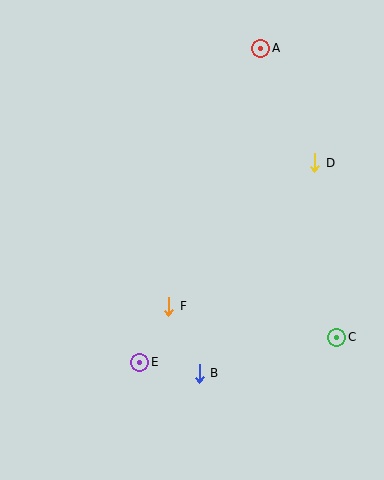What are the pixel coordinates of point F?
Point F is at (169, 306).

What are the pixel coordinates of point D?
Point D is at (315, 163).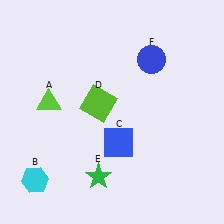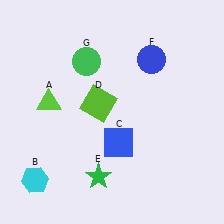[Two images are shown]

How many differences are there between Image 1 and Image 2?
There is 1 difference between the two images.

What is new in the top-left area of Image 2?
A green circle (G) was added in the top-left area of Image 2.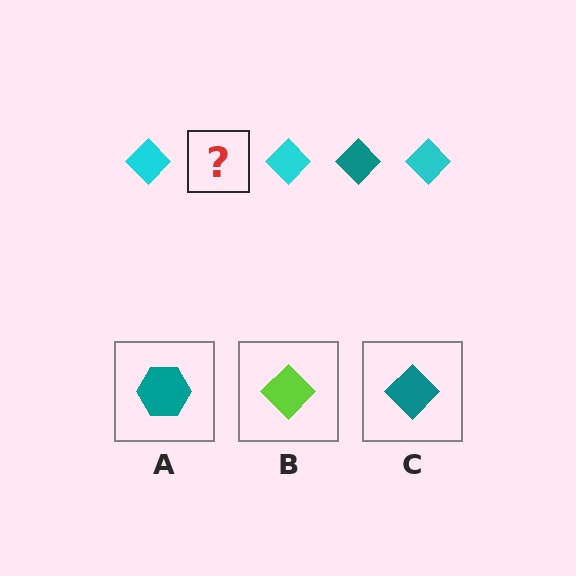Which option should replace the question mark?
Option C.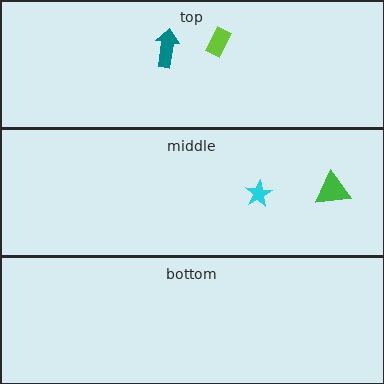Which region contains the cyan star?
The middle region.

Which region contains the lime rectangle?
The top region.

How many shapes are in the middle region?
2.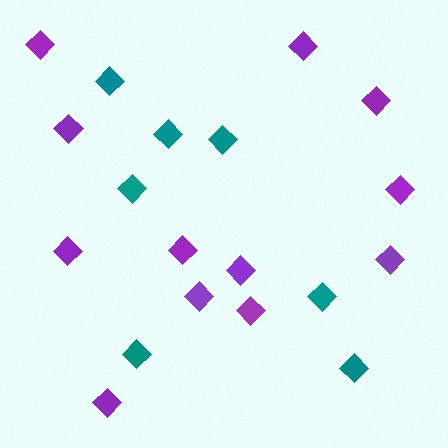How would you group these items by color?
There are 2 groups: one group of teal diamonds (7) and one group of purple diamonds (12).